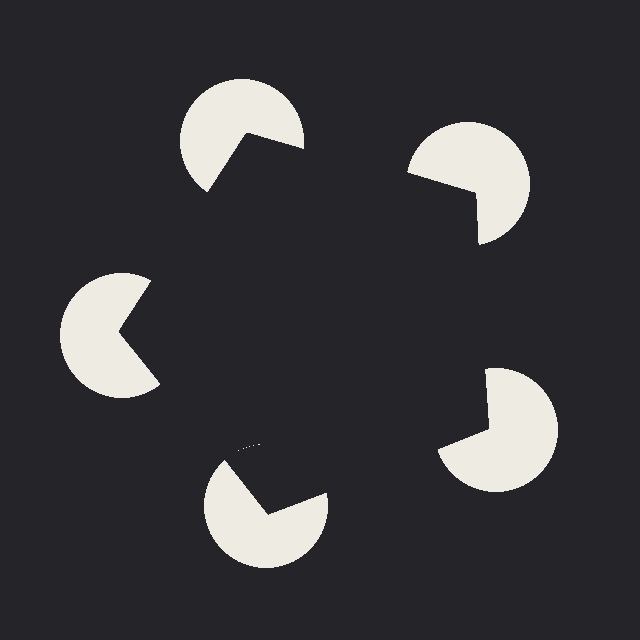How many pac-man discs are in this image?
There are 5 — one at each vertex of the illusory pentagon.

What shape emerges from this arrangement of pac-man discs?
An illusory pentagon — its edges are inferred from the aligned wedge cuts in the pac-man discs, not physically drawn.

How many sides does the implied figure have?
5 sides.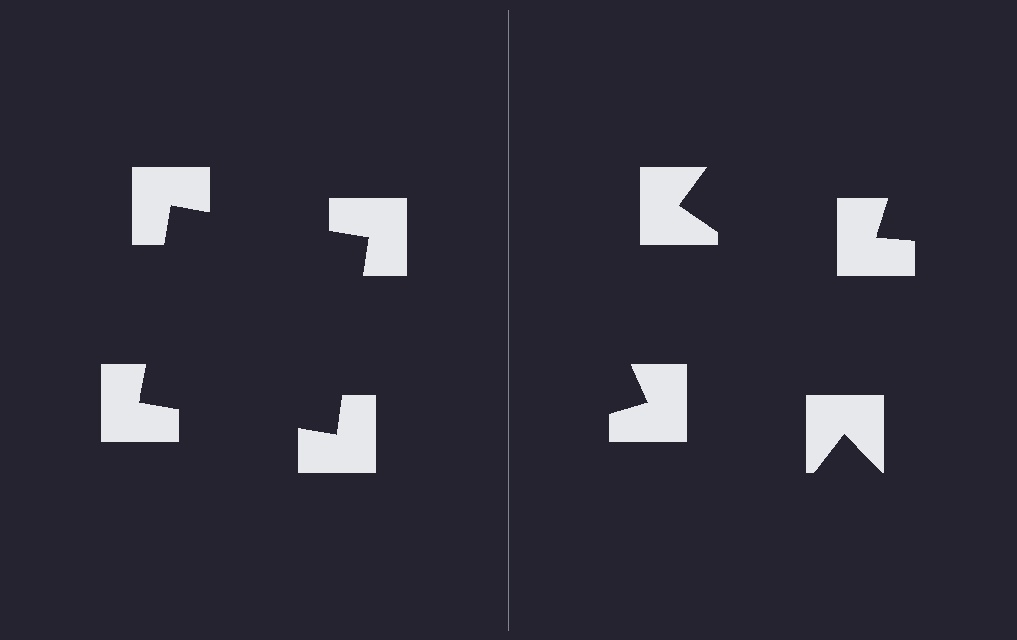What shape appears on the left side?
An illusory square.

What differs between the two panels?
The notched squares are positioned identically on both sides; only the wedge orientations differ. On the left they align to a square; on the right they are misaligned.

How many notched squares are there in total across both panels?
8 — 4 on each side.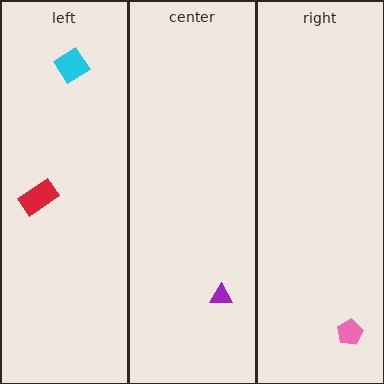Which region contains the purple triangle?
The center region.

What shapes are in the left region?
The cyan diamond, the red rectangle.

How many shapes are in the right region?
1.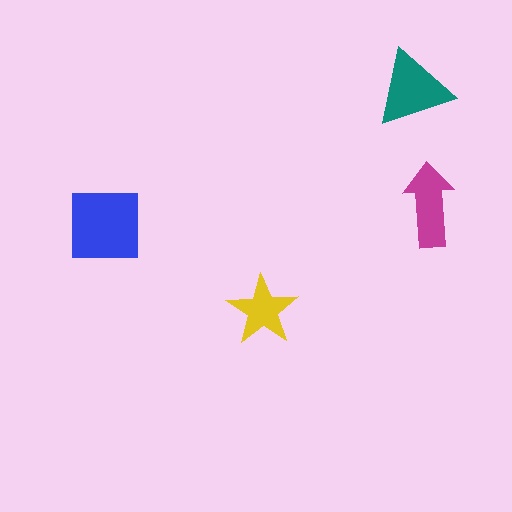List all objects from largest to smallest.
The blue square, the teal triangle, the magenta arrow, the yellow star.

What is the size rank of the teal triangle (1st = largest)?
2nd.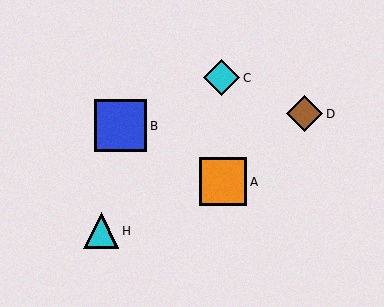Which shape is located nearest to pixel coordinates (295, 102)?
The brown diamond (labeled D) at (305, 114) is nearest to that location.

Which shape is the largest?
The blue square (labeled B) is the largest.